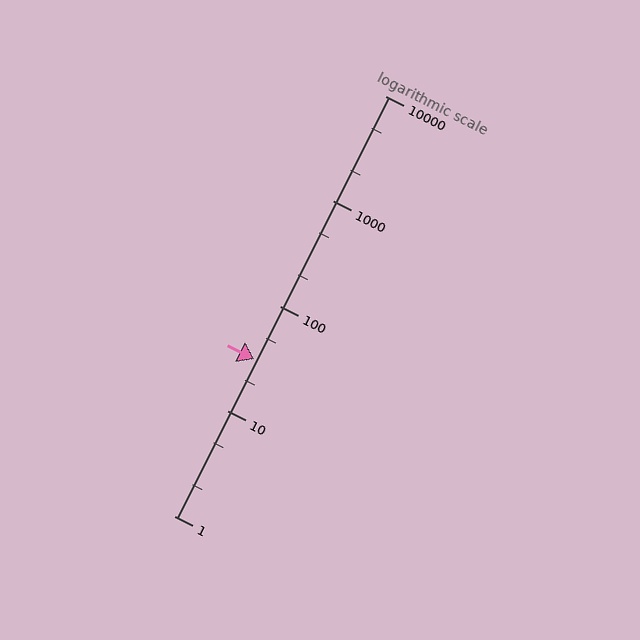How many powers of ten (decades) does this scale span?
The scale spans 4 decades, from 1 to 10000.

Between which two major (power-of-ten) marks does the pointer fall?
The pointer is between 10 and 100.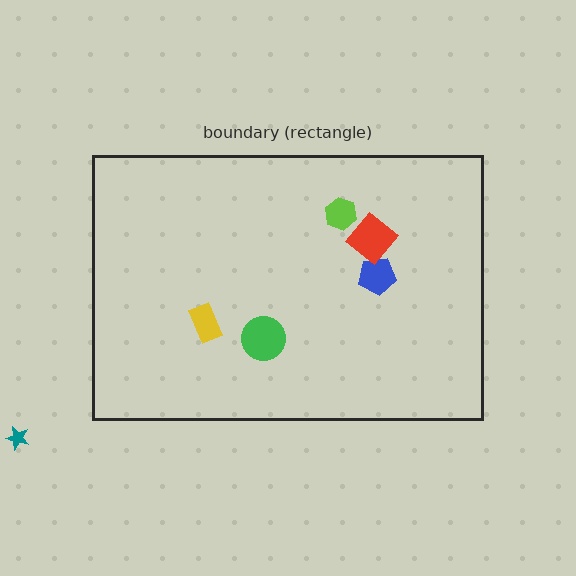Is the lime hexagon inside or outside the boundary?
Inside.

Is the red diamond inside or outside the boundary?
Inside.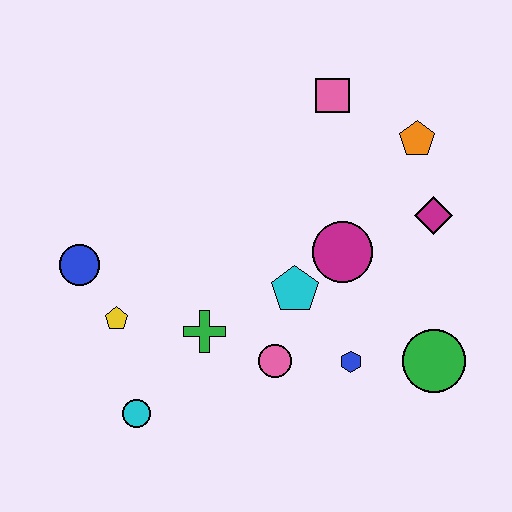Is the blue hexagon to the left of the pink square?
No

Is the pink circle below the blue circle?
Yes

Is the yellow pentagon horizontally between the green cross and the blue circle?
Yes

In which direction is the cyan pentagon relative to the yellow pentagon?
The cyan pentagon is to the right of the yellow pentagon.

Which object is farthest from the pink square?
The cyan circle is farthest from the pink square.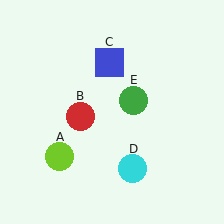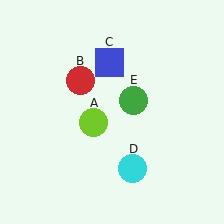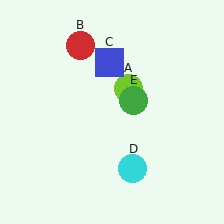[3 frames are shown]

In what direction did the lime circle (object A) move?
The lime circle (object A) moved up and to the right.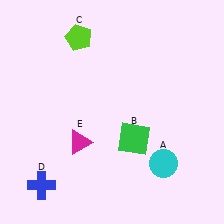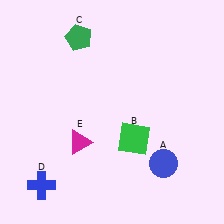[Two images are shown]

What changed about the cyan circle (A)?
In Image 1, A is cyan. In Image 2, it changed to blue.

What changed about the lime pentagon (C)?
In Image 1, C is lime. In Image 2, it changed to green.